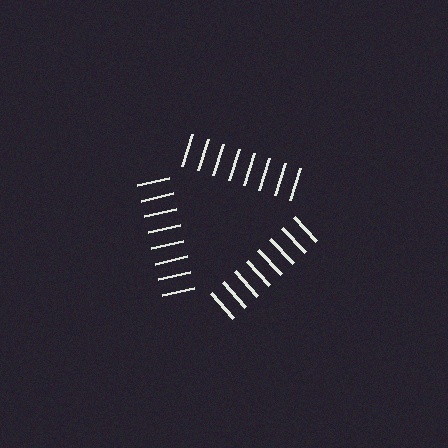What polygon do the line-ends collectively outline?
An illusory triangle — the line segments terminate on its edges but no continuous stroke is drawn.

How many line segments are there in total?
24 — 8 along each of the 3 edges.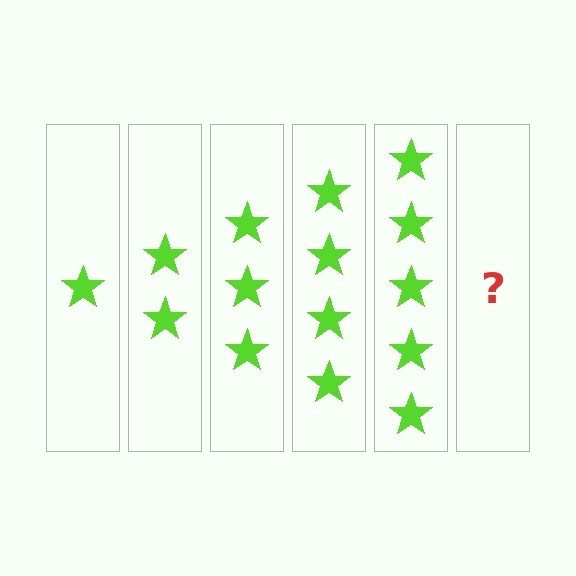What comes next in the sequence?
The next element should be 6 stars.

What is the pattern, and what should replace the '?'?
The pattern is that each step adds one more star. The '?' should be 6 stars.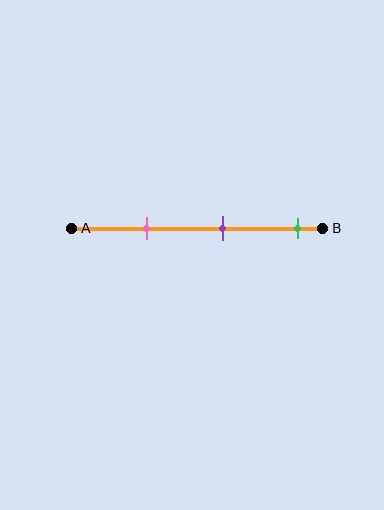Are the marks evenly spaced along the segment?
Yes, the marks are approximately evenly spaced.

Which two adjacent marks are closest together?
The pink and purple marks are the closest adjacent pair.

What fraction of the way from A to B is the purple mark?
The purple mark is approximately 60% (0.6) of the way from A to B.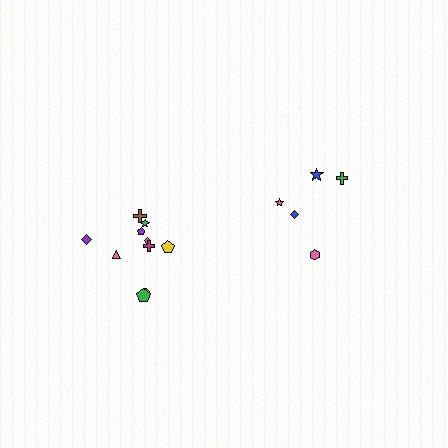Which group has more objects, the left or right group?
The left group.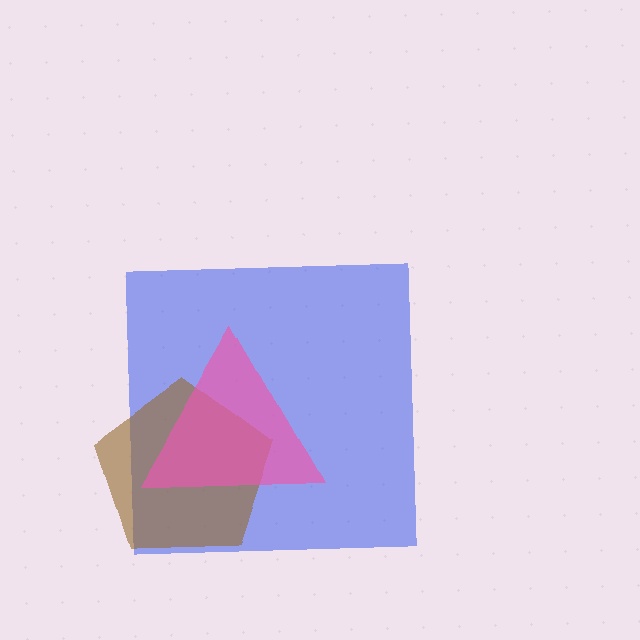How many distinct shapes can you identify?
There are 3 distinct shapes: a blue square, a brown pentagon, a pink triangle.